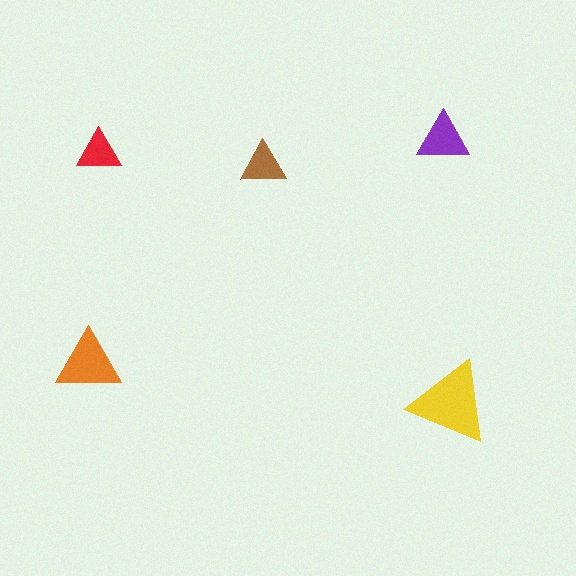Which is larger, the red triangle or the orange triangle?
The orange one.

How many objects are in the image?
There are 5 objects in the image.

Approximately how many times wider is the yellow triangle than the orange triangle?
About 1.5 times wider.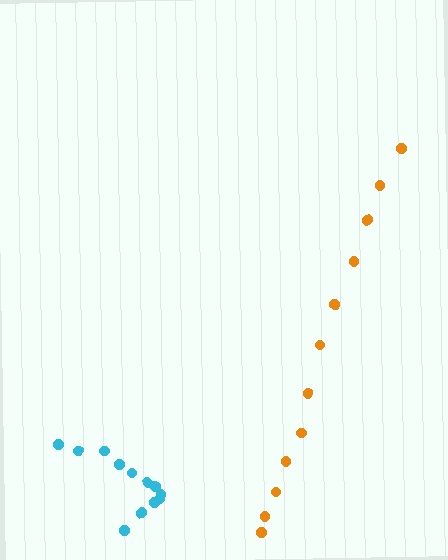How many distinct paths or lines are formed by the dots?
There are 2 distinct paths.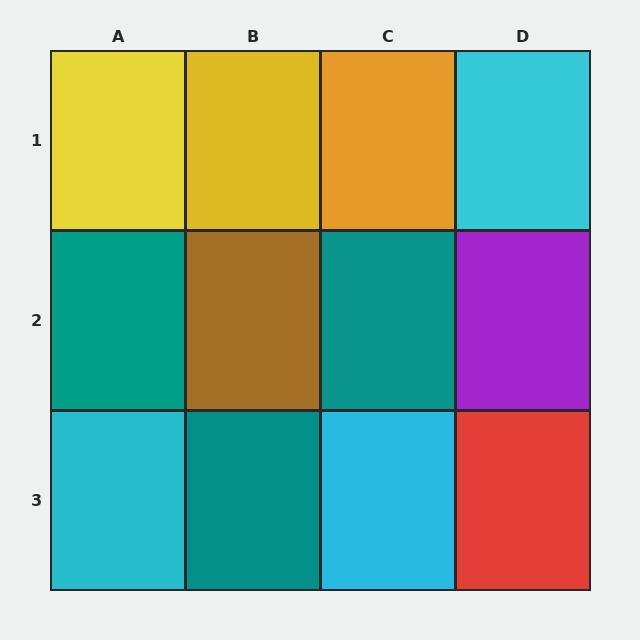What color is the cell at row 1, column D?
Cyan.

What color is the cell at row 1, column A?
Yellow.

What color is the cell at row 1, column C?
Orange.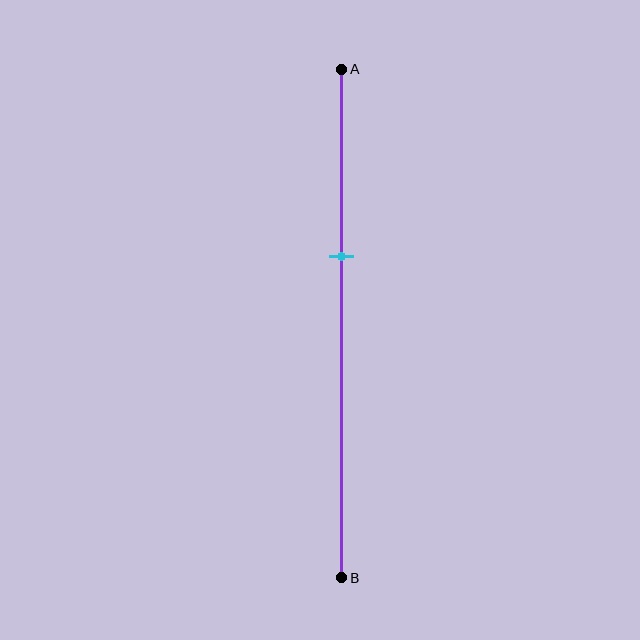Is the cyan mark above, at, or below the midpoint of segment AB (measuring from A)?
The cyan mark is above the midpoint of segment AB.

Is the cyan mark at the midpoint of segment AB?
No, the mark is at about 35% from A, not at the 50% midpoint.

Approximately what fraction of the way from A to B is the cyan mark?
The cyan mark is approximately 35% of the way from A to B.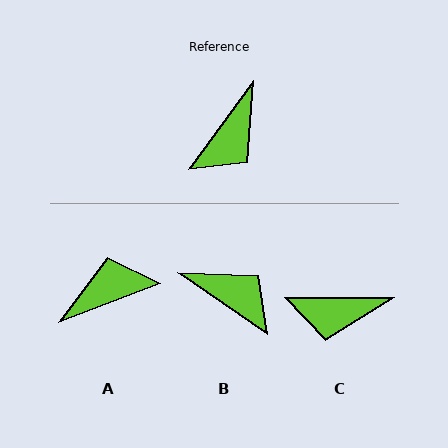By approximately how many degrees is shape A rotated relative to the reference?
Approximately 147 degrees counter-clockwise.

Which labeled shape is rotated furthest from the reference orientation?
A, about 147 degrees away.